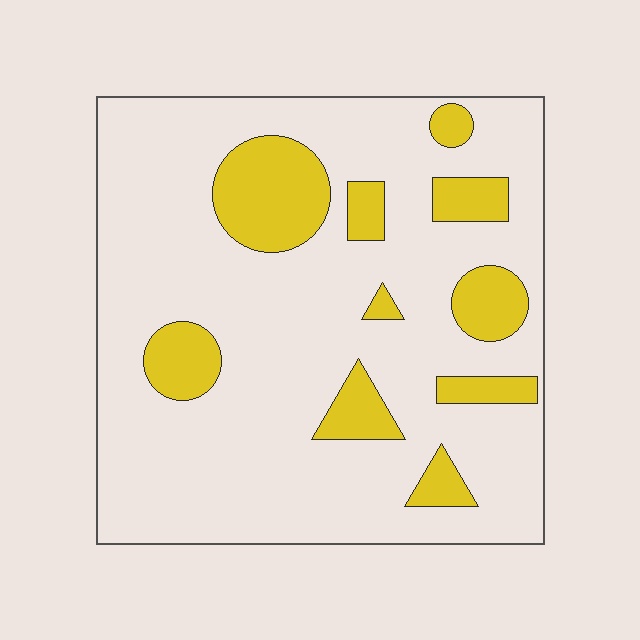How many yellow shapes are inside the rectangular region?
10.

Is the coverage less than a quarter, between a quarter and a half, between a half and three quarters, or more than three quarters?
Less than a quarter.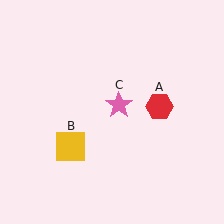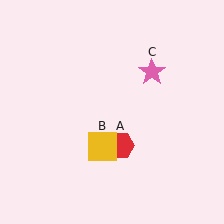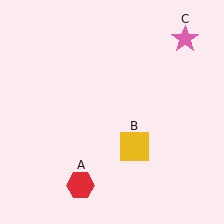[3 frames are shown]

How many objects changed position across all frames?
3 objects changed position: red hexagon (object A), yellow square (object B), pink star (object C).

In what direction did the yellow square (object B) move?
The yellow square (object B) moved right.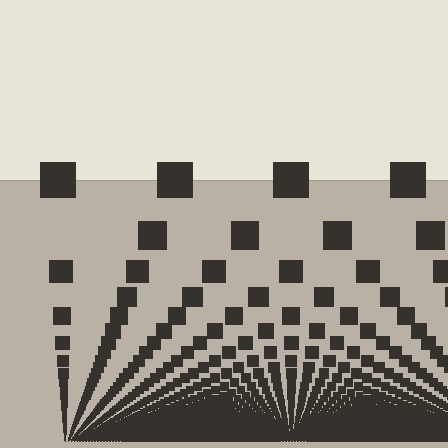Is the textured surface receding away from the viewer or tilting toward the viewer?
The surface appears to tilt toward the viewer. Texture elements get larger and sparser toward the top.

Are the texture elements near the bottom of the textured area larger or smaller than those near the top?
Smaller. The gradient is inverted — elements near the bottom are smaller and denser.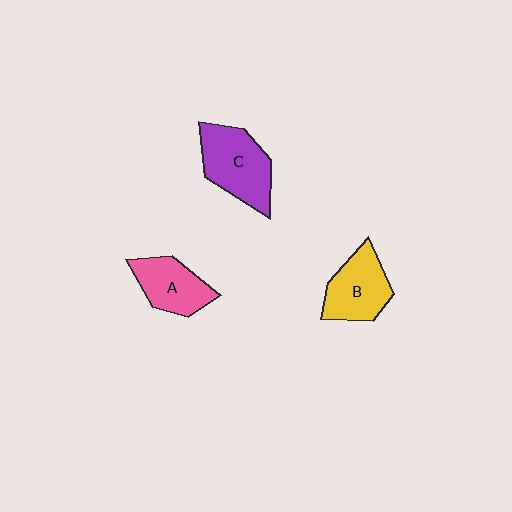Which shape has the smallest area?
Shape A (pink).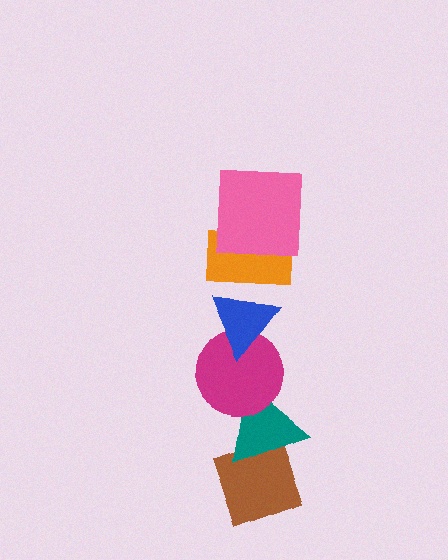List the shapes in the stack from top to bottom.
From top to bottom: the pink square, the orange rectangle, the blue triangle, the magenta circle, the teal triangle, the brown diamond.